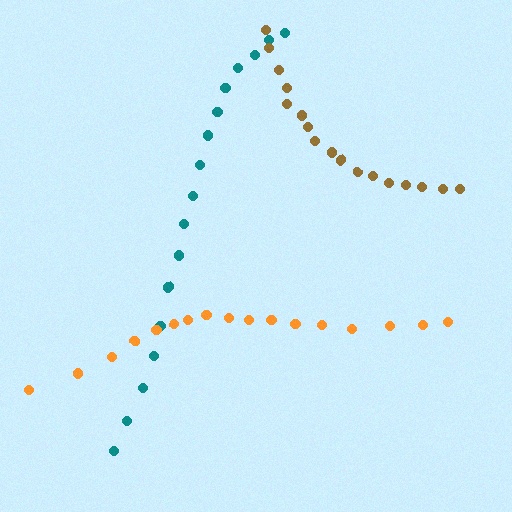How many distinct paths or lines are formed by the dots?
There are 3 distinct paths.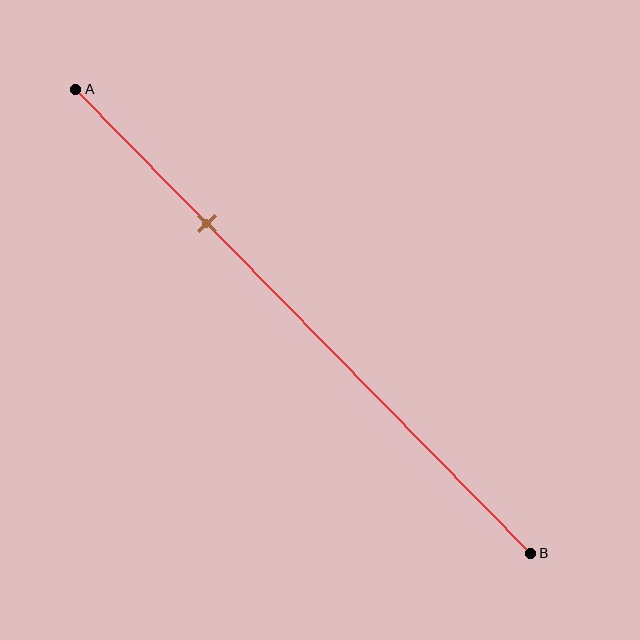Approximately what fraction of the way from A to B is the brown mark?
The brown mark is approximately 30% of the way from A to B.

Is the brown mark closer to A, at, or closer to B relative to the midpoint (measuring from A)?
The brown mark is closer to point A than the midpoint of segment AB.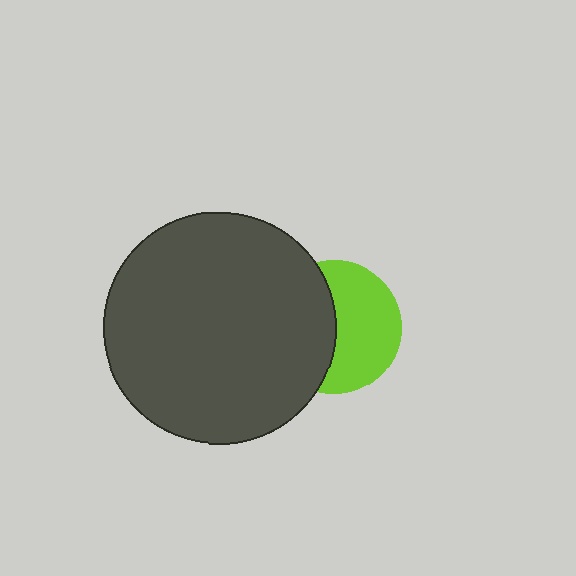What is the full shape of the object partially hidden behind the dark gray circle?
The partially hidden object is a lime circle.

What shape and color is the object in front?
The object in front is a dark gray circle.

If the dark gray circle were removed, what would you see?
You would see the complete lime circle.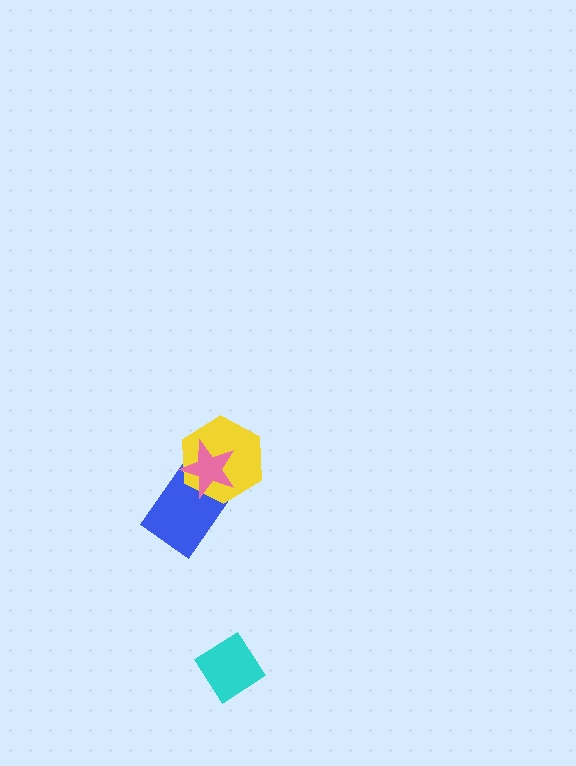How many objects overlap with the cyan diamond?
0 objects overlap with the cyan diamond.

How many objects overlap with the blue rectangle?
2 objects overlap with the blue rectangle.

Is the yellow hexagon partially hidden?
Yes, it is partially covered by another shape.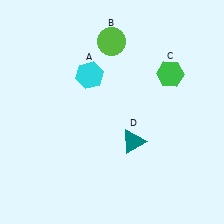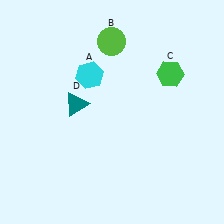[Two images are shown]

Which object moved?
The teal triangle (D) moved left.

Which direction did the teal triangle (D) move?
The teal triangle (D) moved left.